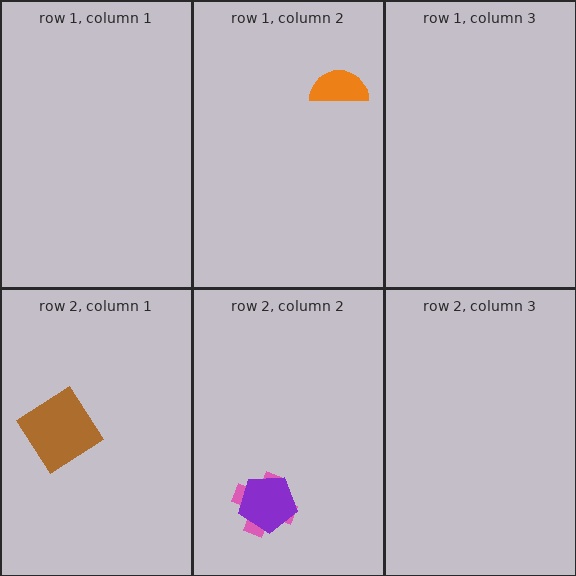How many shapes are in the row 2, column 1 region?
1.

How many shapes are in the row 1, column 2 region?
1.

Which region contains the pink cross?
The row 2, column 2 region.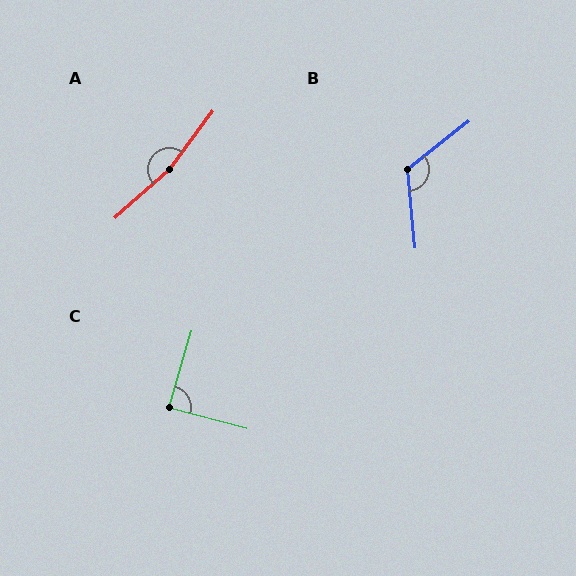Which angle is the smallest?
C, at approximately 88 degrees.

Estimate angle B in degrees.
Approximately 123 degrees.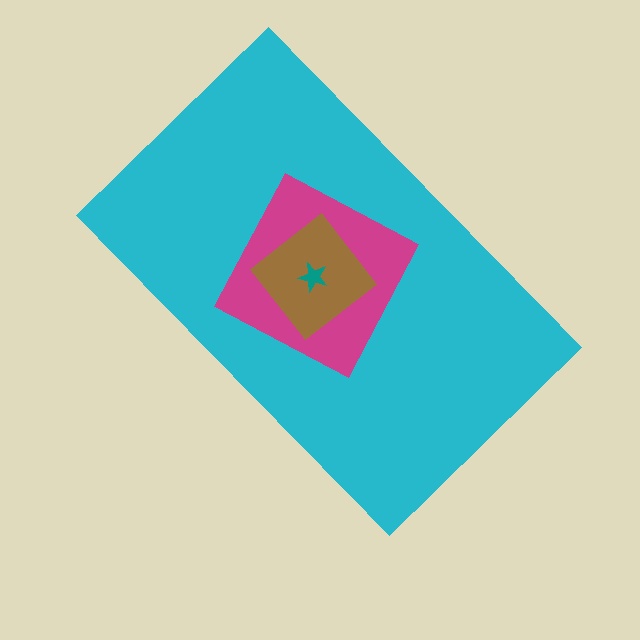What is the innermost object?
The teal star.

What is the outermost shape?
The cyan rectangle.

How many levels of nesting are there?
4.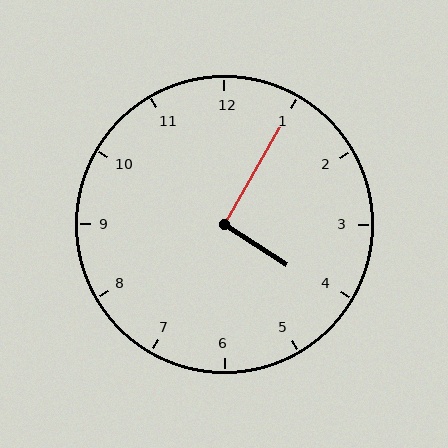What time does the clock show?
4:05.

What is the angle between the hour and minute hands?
Approximately 92 degrees.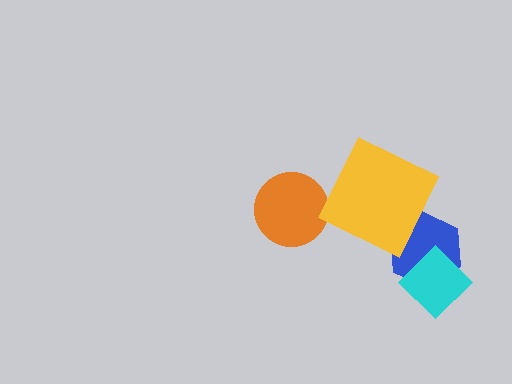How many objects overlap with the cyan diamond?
1 object overlaps with the cyan diamond.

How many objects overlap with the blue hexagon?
2 objects overlap with the blue hexagon.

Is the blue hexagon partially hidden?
Yes, it is partially covered by another shape.